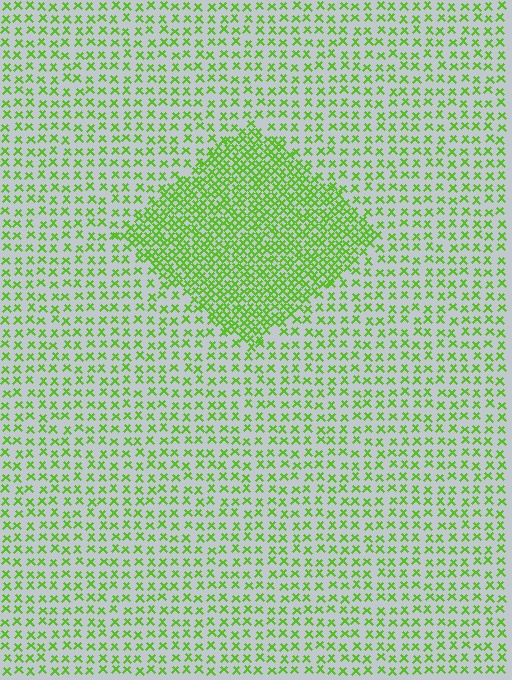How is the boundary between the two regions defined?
The boundary is defined by a change in element density (approximately 2.3x ratio). All elements are the same color, size, and shape.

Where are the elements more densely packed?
The elements are more densely packed inside the diamond boundary.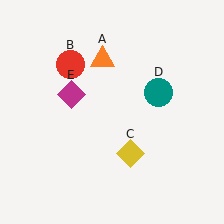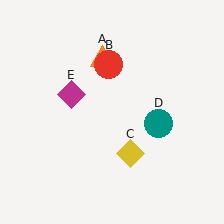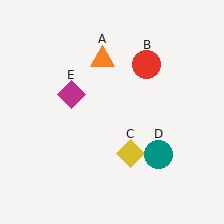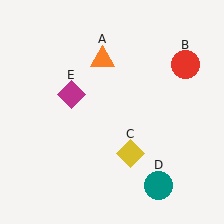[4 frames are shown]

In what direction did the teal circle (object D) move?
The teal circle (object D) moved down.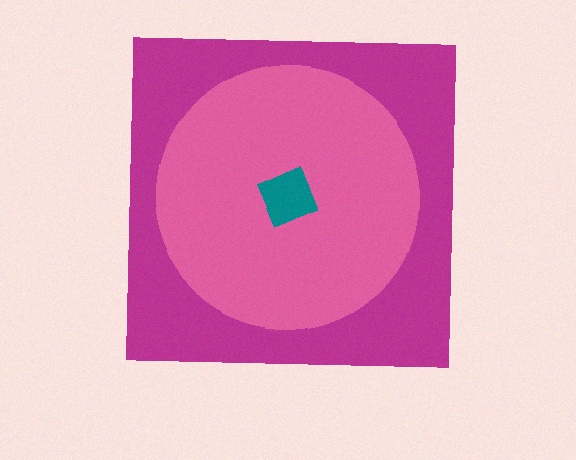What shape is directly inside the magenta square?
The pink circle.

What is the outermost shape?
The magenta square.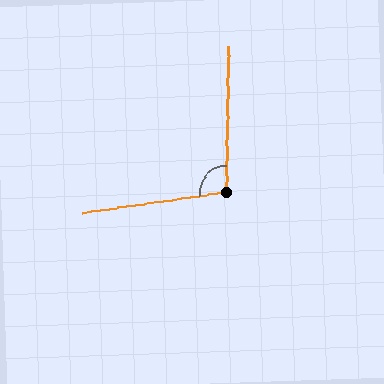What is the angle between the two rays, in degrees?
Approximately 99 degrees.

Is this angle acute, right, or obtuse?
It is obtuse.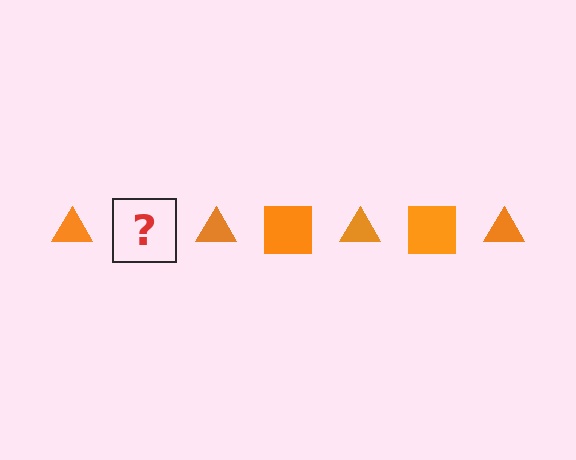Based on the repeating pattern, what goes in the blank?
The blank should be an orange square.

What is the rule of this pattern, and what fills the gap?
The rule is that the pattern cycles through triangle, square shapes in orange. The gap should be filled with an orange square.